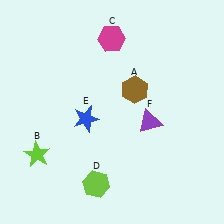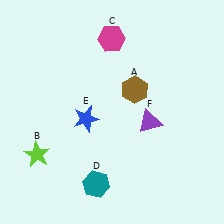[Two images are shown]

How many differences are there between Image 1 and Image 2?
There is 1 difference between the two images.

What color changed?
The hexagon (D) changed from lime in Image 1 to teal in Image 2.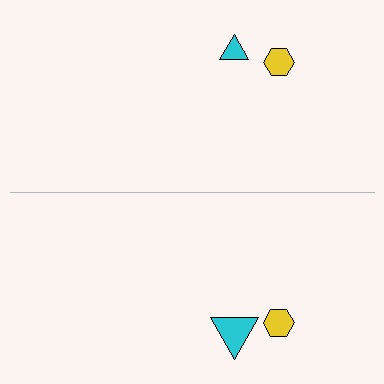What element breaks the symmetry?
The cyan triangle on the bottom side has a different size than its mirror counterpart.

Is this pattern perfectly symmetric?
No, the pattern is not perfectly symmetric. The cyan triangle on the bottom side has a different size than its mirror counterpart.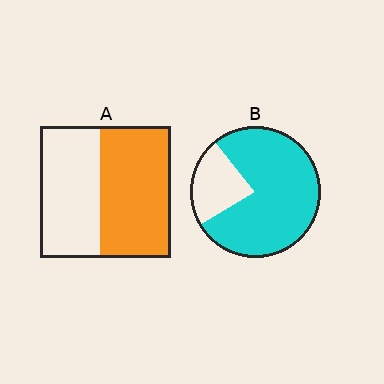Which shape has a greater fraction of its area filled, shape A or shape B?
Shape B.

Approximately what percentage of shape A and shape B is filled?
A is approximately 55% and B is approximately 80%.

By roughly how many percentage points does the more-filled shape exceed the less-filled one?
By roughly 25 percentage points (B over A).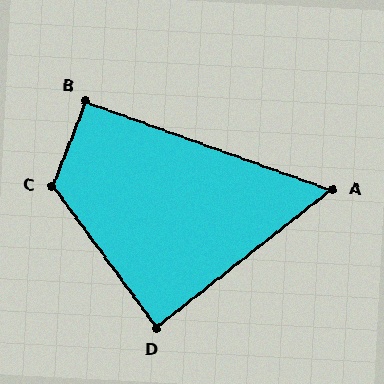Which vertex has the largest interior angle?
C, at approximately 122 degrees.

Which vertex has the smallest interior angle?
A, at approximately 58 degrees.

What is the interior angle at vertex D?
Approximately 88 degrees (approximately right).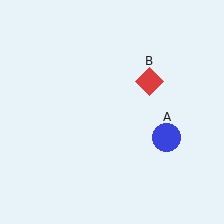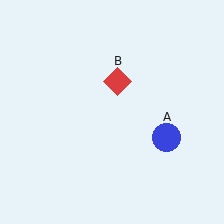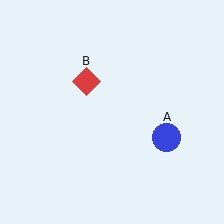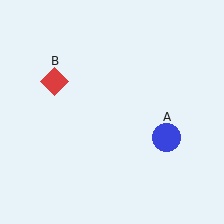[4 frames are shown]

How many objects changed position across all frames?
1 object changed position: red diamond (object B).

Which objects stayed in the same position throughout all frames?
Blue circle (object A) remained stationary.